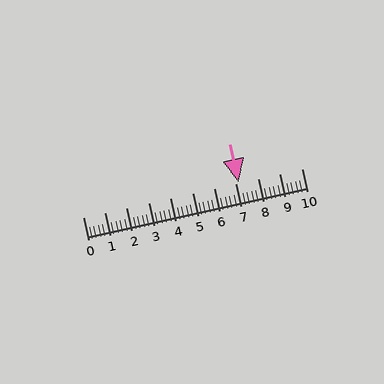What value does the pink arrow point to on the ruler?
The pink arrow points to approximately 7.1.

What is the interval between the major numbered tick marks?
The major tick marks are spaced 1 units apart.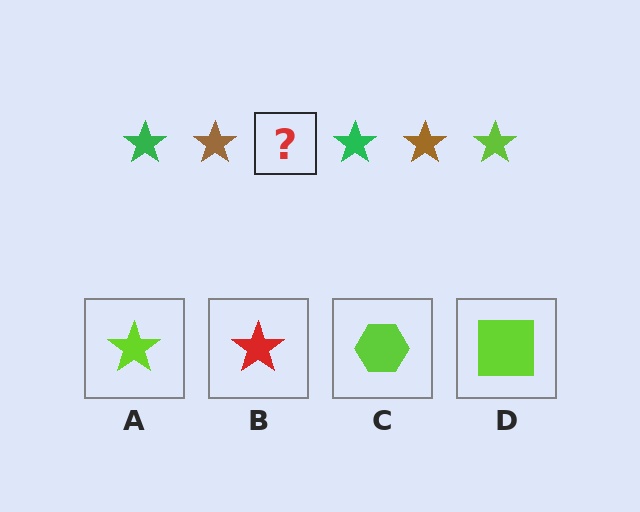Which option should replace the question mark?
Option A.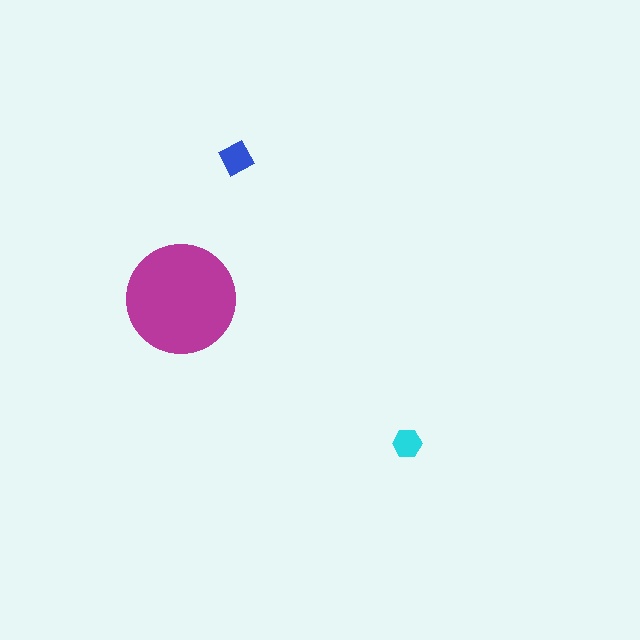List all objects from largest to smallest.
The magenta circle, the blue diamond, the cyan hexagon.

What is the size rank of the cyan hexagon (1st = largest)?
3rd.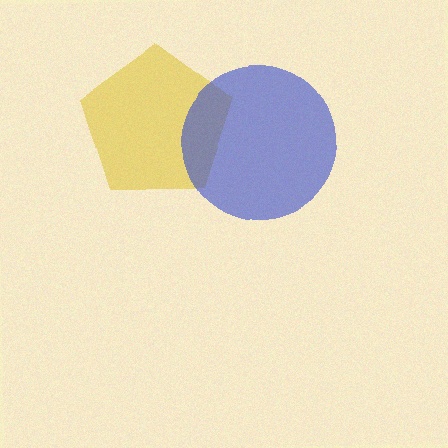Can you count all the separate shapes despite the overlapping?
Yes, there are 2 separate shapes.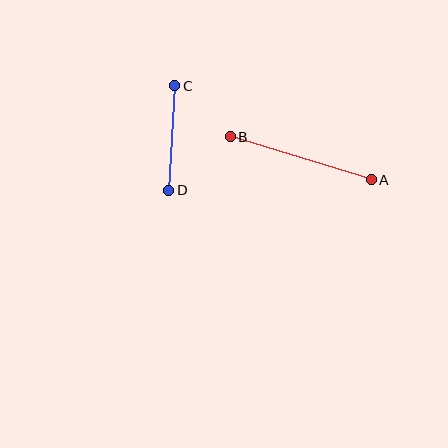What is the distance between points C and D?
The distance is approximately 105 pixels.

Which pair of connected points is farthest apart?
Points A and B are farthest apart.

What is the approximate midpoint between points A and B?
The midpoint is at approximately (301, 158) pixels.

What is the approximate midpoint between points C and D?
The midpoint is at approximately (172, 138) pixels.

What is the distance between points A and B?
The distance is approximately 147 pixels.